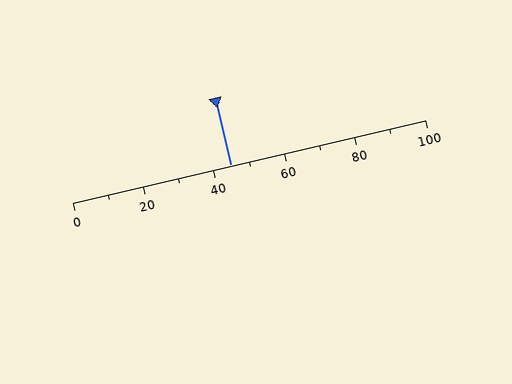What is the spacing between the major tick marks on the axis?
The major ticks are spaced 20 apart.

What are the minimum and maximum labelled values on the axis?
The axis runs from 0 to 100.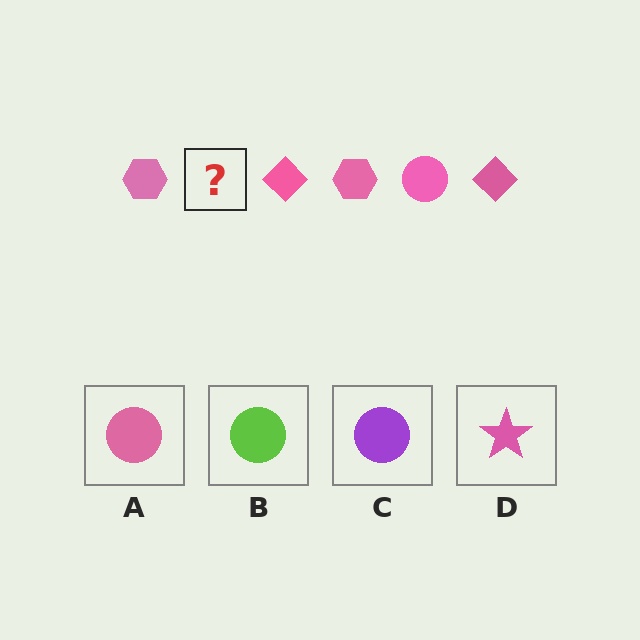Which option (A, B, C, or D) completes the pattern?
A.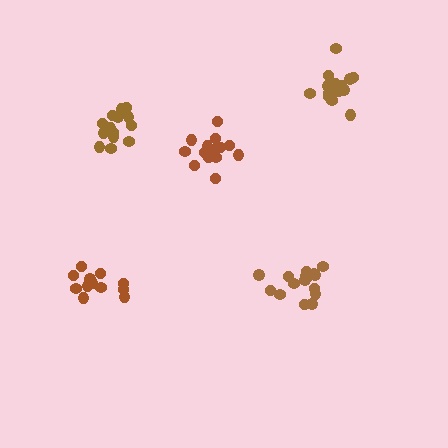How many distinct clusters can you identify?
There are 5 distinct clusters.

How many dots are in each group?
Group 1: 16 dots, Group 2: 14 dots, Group 3: 18 dots, Group 4: 13 dots, Group 5: 17 dots (78 total).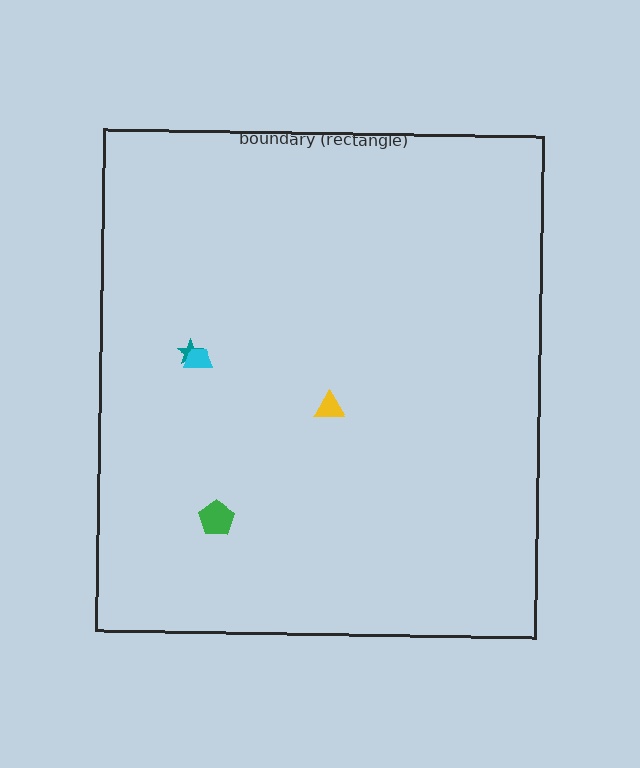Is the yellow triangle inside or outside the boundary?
Inside.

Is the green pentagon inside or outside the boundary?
Inside.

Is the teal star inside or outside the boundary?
Inside.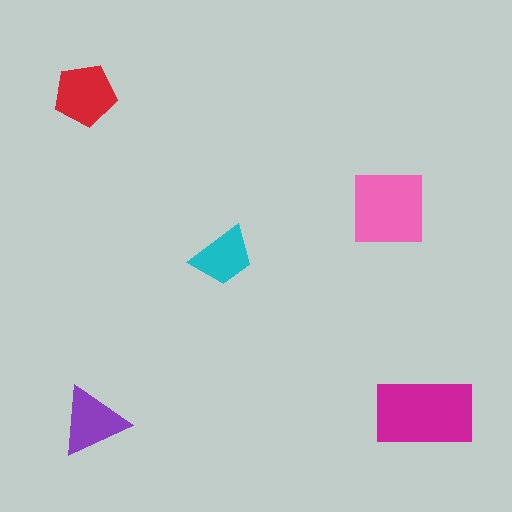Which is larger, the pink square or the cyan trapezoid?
The pink square.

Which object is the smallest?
The cyan trapezoid.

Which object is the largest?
The magenta rectangle.